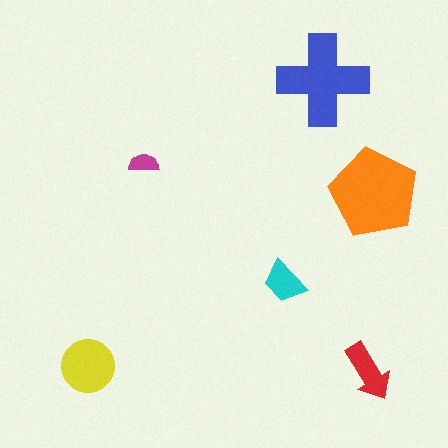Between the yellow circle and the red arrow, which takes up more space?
The yellow circle.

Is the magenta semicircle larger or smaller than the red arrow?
Smaller.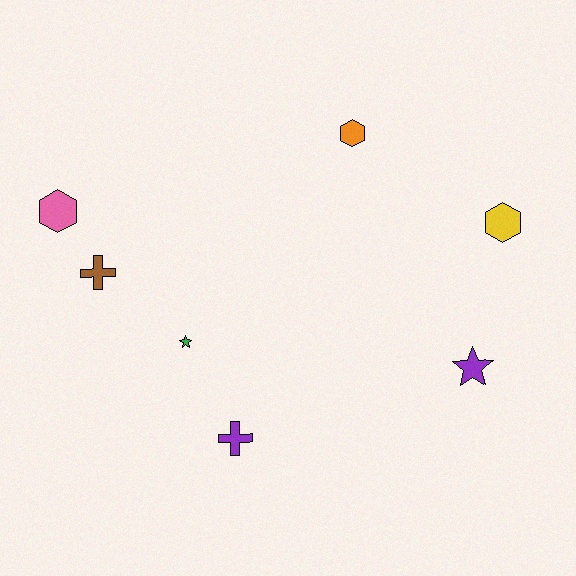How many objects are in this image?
There are 7 objects.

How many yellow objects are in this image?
There is 1 yellow object.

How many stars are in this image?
There are 2 stars.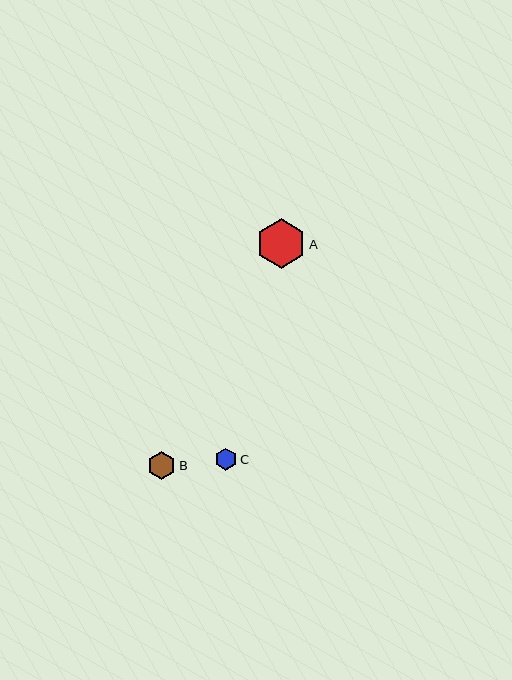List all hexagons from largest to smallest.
From largest to smallest: A, B, C.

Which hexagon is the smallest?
Hexagon C is the smallest with a size of approximately 22 pixels.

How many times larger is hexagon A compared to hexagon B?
Hexagon A is approximately 1.8 times the size of hexagon B.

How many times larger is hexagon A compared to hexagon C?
Hexagon A is approximately 2.3 times the size of hexagon C.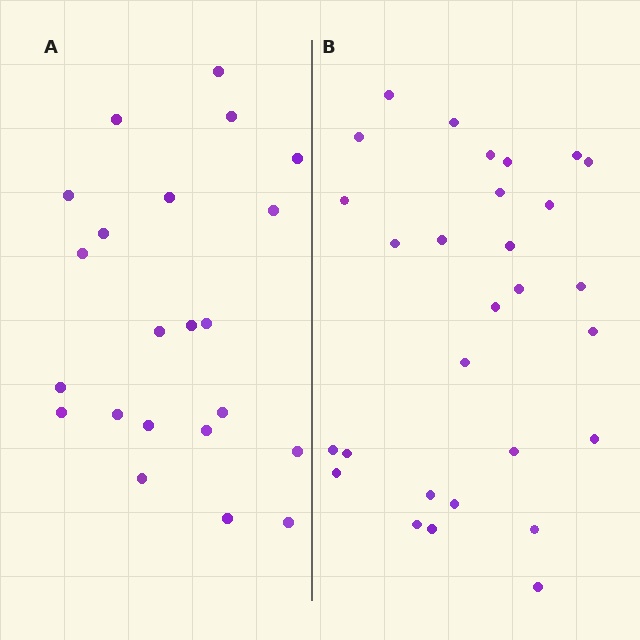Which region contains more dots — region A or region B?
Region B (the right region) has more dots.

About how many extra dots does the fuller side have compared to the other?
Region B has roughly 8 or so more dots than region A.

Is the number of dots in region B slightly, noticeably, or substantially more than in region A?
Region B has noticeably more, but not dramatically so. The ratio is roughly 1.3 to 1.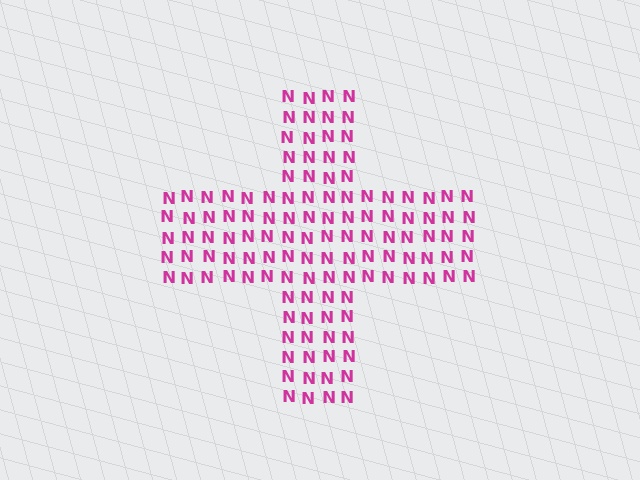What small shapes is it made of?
It is made of small letter N's.